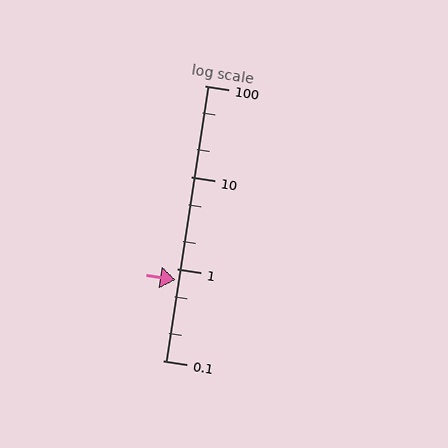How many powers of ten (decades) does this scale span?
The scale spans 3 decades, from 0.1 to 100.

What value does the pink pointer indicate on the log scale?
The pointer indicates approximately 0.75.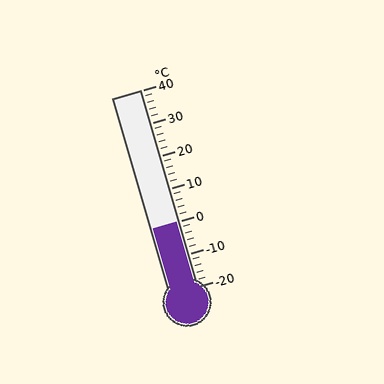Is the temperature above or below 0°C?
The temperature is at 0°C.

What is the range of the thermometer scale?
The thermometer scale ranges from -20°C to 40°C.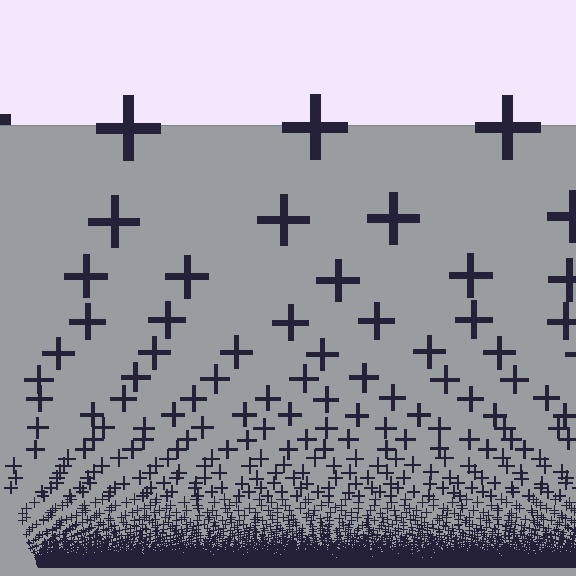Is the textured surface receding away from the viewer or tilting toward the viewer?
The surface appears to tilt toward the viewer. Texture elements get larger and sparser toward the top.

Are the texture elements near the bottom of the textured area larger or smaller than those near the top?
Smaller. The gradient is inverted — elements near the bottom are smaller and denser.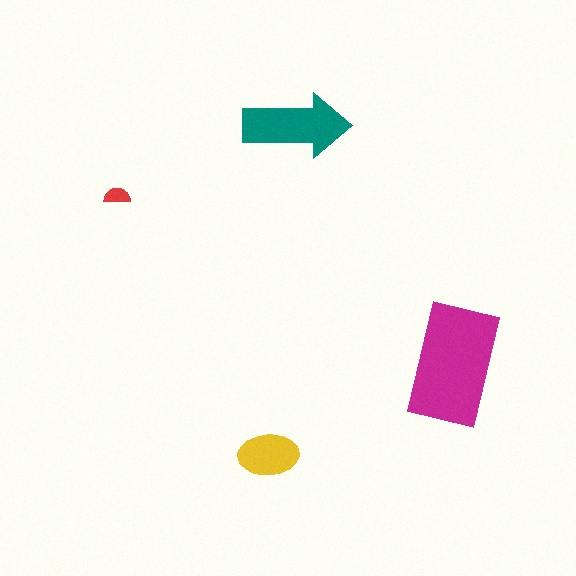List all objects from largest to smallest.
The magenta rectangle, the teal arrow, the yellow ellipse, the red semicircle.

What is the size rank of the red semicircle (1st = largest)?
4th.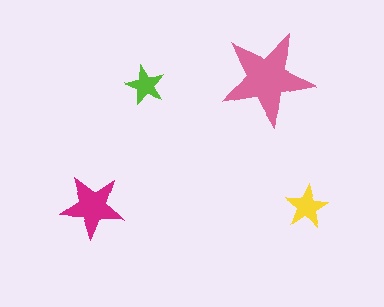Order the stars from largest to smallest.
the pink one, the magenta one, the yellow one, the lime one.